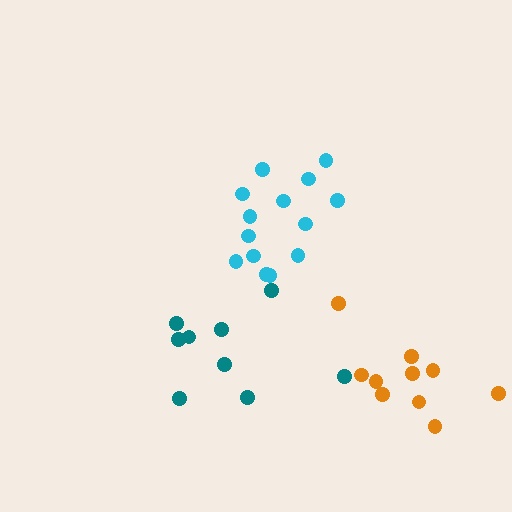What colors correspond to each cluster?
The clusters are colored: cyan, orange, teal.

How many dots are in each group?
Group 1: 14 dots, Group 2: 10 dots, Group 3: 9 dots (33 total).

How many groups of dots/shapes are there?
There are 3 groups.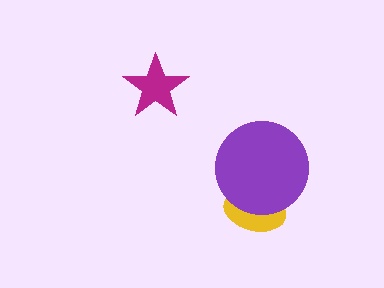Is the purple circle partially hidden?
No, no other shape covers it.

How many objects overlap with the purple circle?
1 object overlaps with the purple circle.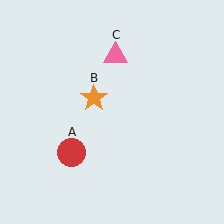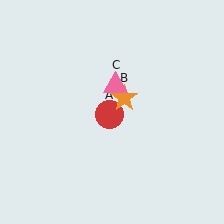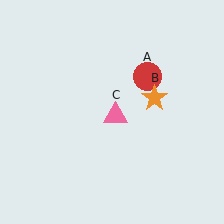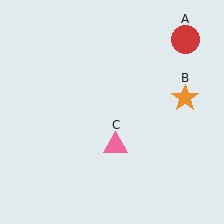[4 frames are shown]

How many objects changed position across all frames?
3 objects changed position: red circle (object A), orange star (object B), pink triangle (object C).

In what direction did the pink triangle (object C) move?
The pink triangle (object C) moved down.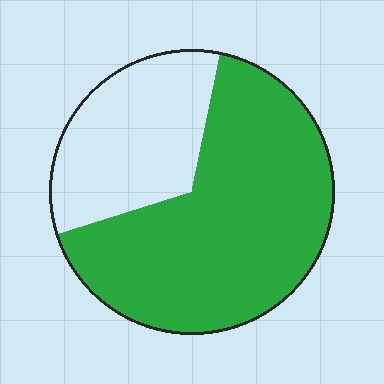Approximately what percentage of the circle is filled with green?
Approximately 65%.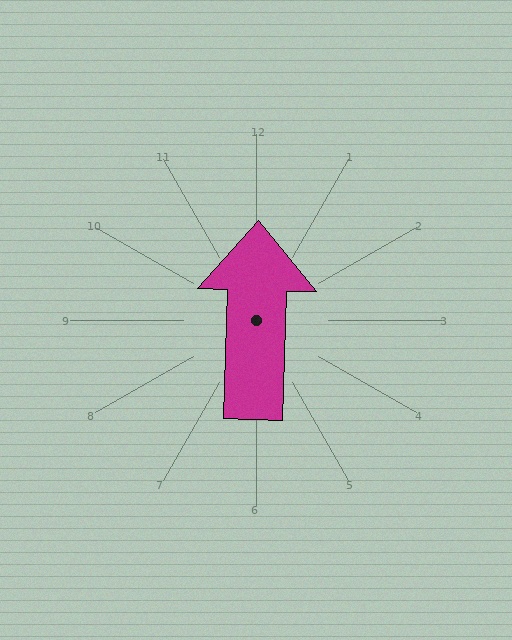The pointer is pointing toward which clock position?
Roughly 12 o'clock.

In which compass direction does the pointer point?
North.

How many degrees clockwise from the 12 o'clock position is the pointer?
Approximately 2 degrees.